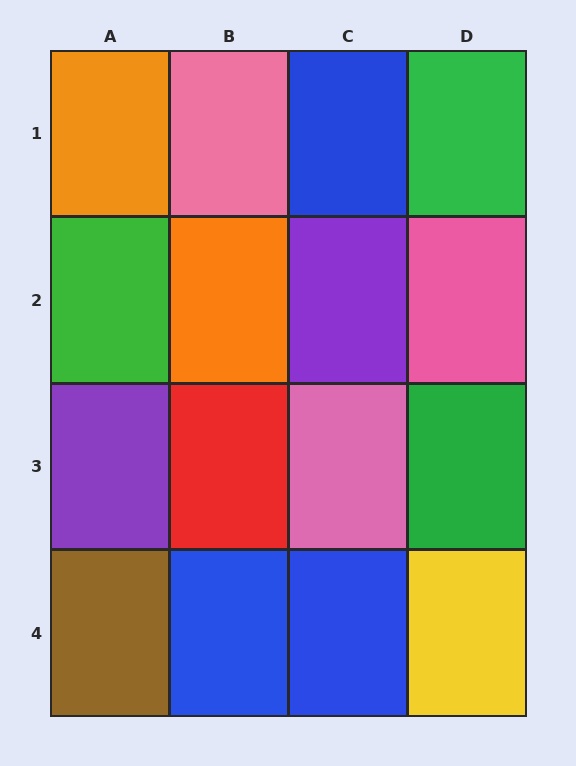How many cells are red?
1 cell is red.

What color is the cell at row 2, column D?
Pink.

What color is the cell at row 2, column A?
Green.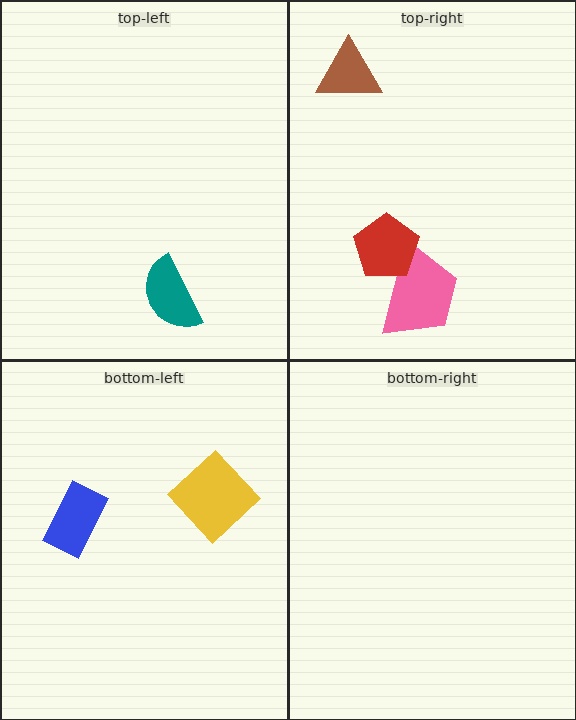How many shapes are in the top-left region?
1.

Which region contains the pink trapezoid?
The top-right region.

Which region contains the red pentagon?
The top-right region.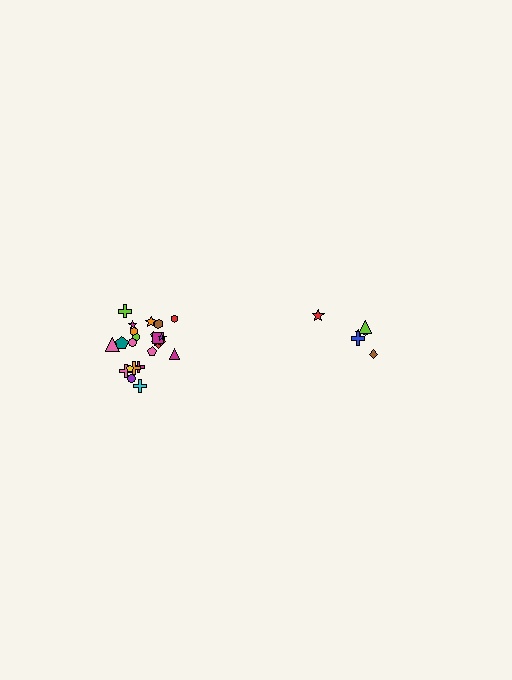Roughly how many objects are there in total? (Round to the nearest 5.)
Roughly 30 objects in total.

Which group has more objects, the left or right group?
The left group.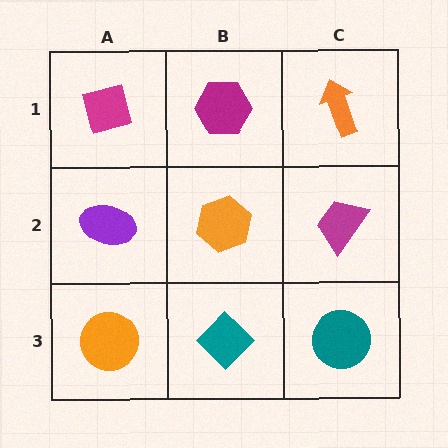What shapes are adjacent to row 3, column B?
An orange hexagon (row 2, column B), an orange circle (row 3, column A), a teal circle (row 3, column C).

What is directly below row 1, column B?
An orange hexagon.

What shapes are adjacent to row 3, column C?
A magenta trapezoid (row 2, column C), a teal diamond (row 3, column B).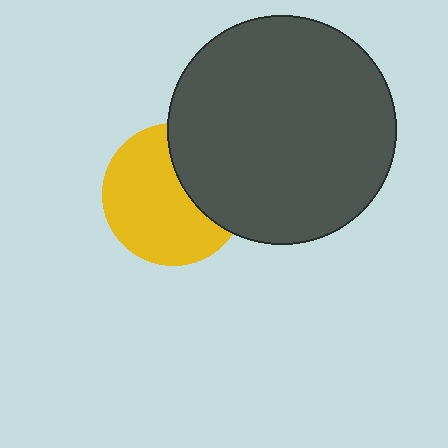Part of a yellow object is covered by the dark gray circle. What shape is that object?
It is a circle.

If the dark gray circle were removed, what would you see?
You would see the complete yellow circle.